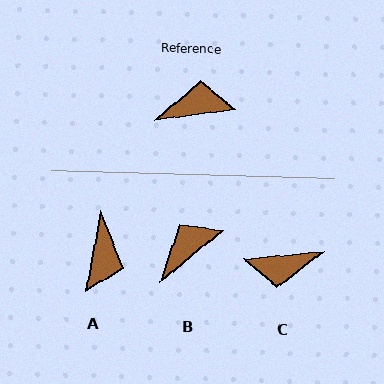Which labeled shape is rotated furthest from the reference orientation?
C, about 178 degrees away.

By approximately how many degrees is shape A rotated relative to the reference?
Approximately 109 degrees clockwise.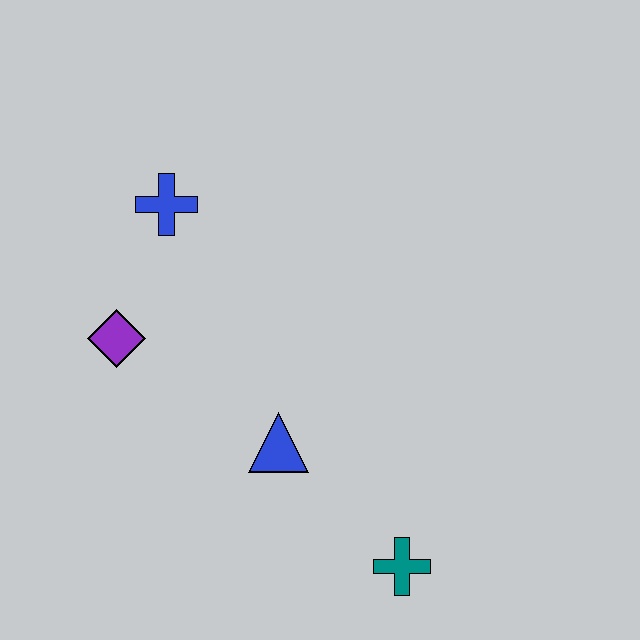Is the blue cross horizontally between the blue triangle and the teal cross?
No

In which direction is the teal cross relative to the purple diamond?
The teal cross is to the right of the purple diamond.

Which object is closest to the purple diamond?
The blue cross is closest to the purple diamond.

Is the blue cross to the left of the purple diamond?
No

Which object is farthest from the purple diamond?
The teal cross is farthest from the purple diamond.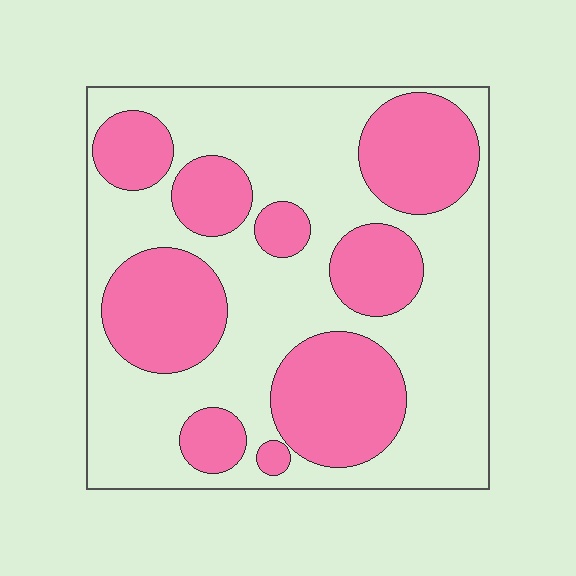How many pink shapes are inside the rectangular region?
9.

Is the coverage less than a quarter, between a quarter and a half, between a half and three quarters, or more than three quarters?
Between a quarter and a half.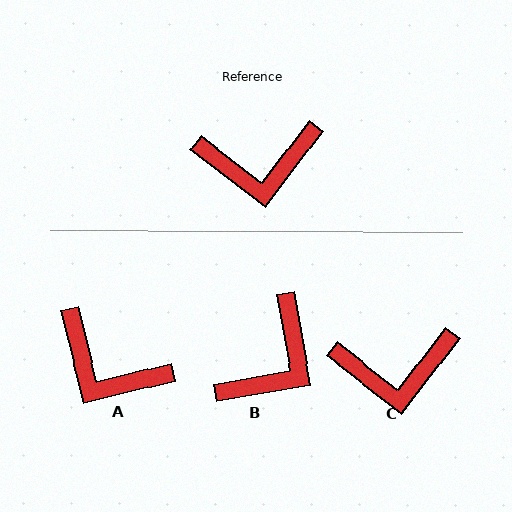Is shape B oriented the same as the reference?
No, it is off by about 47 degrees.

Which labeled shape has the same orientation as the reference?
C.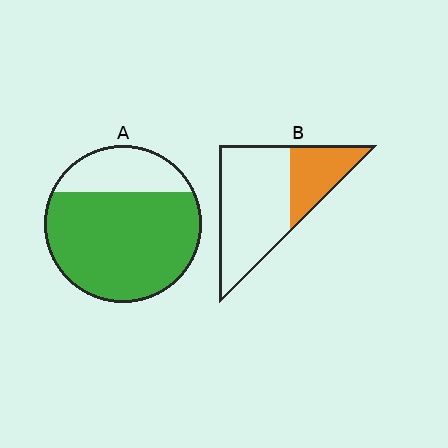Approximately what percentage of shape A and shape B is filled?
A is approximately 75% and B is approximately 30%.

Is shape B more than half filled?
No.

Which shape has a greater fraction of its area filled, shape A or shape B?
Shape A.